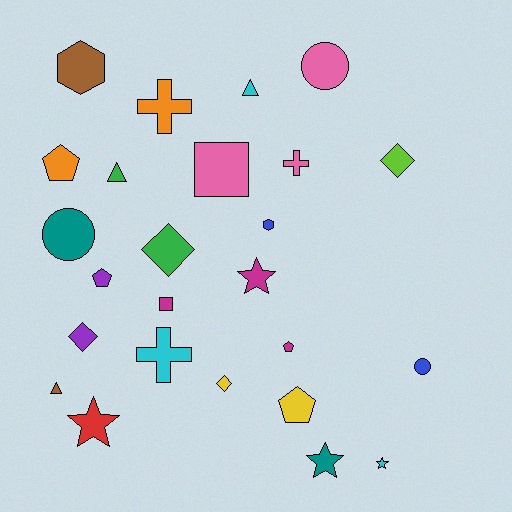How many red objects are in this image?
There is 1 red object.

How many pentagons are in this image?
There are 4 pentagons.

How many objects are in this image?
There are 25 objects.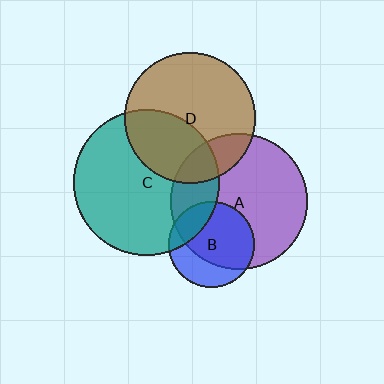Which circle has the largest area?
Circle C (teal).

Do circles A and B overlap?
Yes.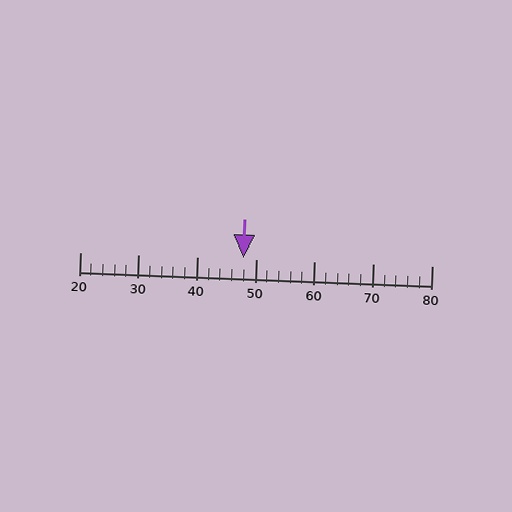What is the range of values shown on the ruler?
The ruler shows values from 20 to 80.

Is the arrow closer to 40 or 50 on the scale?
The arrow is closer to 50.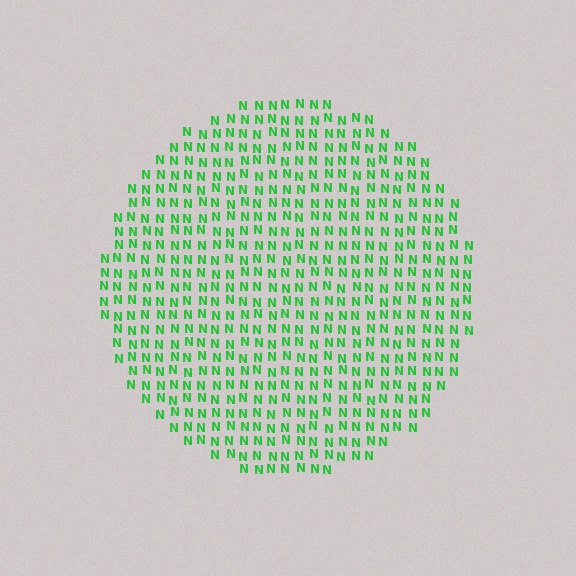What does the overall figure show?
The overall figure shows a circle.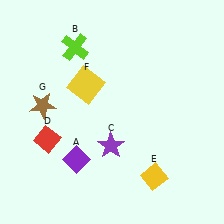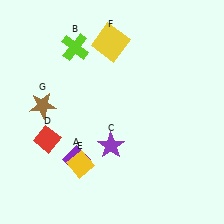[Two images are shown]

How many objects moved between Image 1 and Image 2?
2 objects moved between the two images.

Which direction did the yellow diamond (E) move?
The yellow diamond (E) moved left.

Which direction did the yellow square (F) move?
The yellow square (F) moved up.